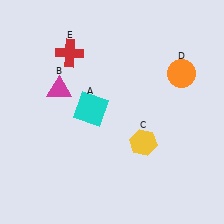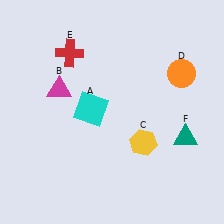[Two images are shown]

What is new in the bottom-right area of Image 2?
A teal triangle (F) was added in the bottom-right area of Image 2.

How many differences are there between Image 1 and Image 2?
There is 1 difference between the two images.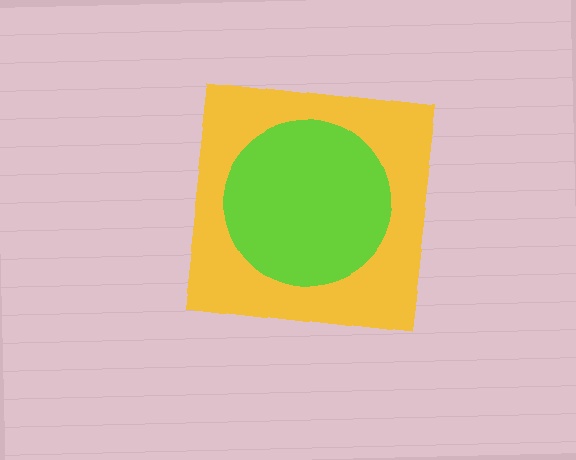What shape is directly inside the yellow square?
The lime circle.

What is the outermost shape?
The yellow square.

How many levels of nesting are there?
2.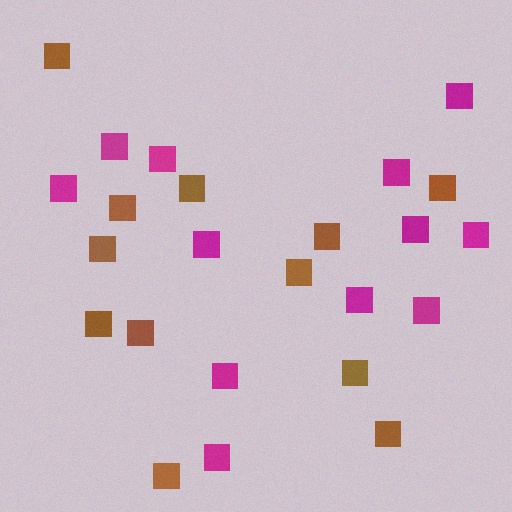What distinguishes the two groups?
There are 2 groups: one group of magenta squares (12) and one group of brown squares (12).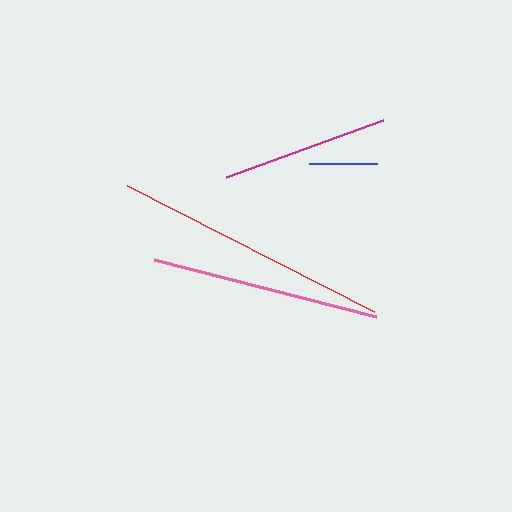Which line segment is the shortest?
The blue line is the shortest at approximately 68 pixels.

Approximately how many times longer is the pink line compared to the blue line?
The pink line is approximately 3.4 times the length of the blue line.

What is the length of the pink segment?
The pink segment is approximately 230 pixels long.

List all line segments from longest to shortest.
From longest to shortest: red, pink, magenta, blue.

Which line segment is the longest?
The red line is the longest at approximately 278 pixels.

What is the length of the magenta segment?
The magenta segment is approximately 168 pixels long.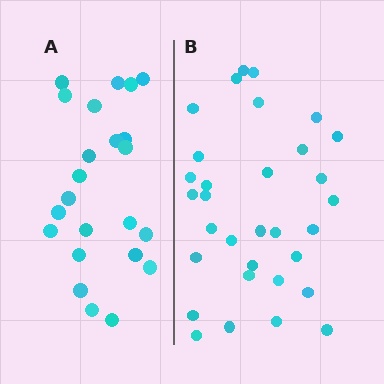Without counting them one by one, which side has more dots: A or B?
Region B (the right region) has more dots.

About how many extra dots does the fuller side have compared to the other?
Region B has roughly 8 or so more dots than region A.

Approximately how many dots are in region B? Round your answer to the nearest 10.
About 30 dots. (The exact count is 32, which rounds to 30.)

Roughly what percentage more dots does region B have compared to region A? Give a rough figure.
About 40% more.